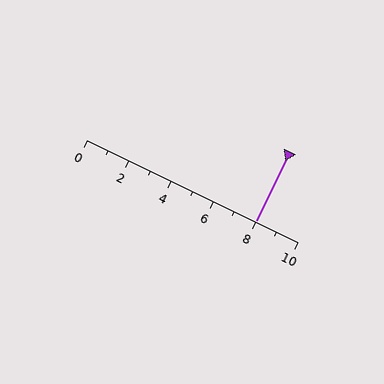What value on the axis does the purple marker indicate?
The marker indicates approximately 8.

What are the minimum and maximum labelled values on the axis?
The axis runs from 0 to 10.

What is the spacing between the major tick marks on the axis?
The major ticks are spaced 2 apart.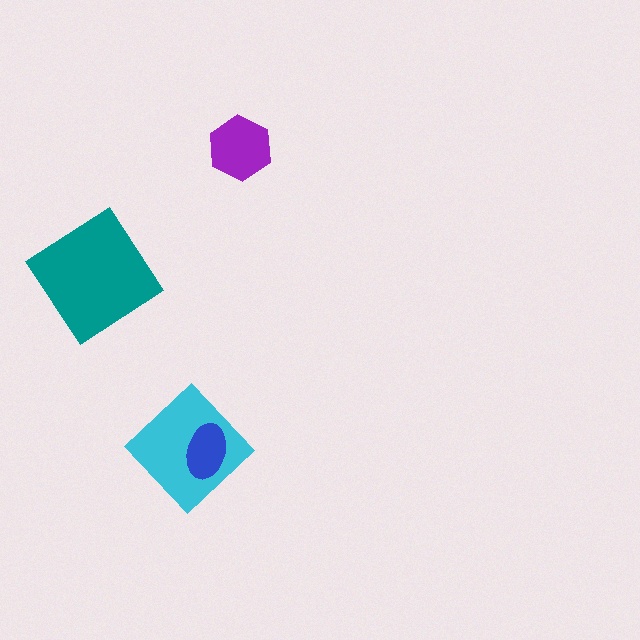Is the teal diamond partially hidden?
No, no other shape covers it.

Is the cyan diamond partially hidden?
Yes, it is partially covered by another shape.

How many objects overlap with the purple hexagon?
0 objects overlap with the purple hexagon.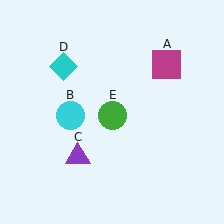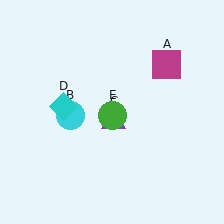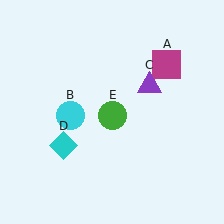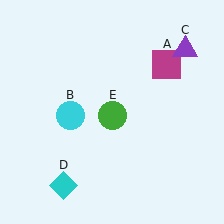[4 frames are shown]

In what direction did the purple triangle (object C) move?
The purple triangle (object C) moved up and to the right.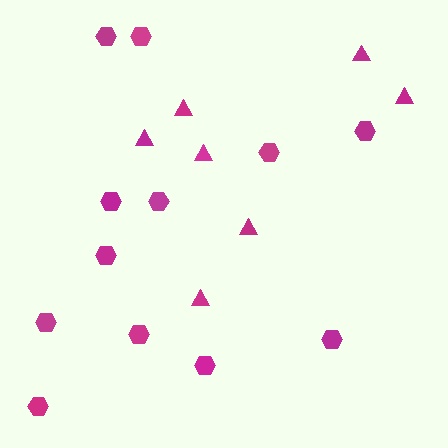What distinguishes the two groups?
There are 2 groups: one group of triangles (7) and one group of hexagons (12).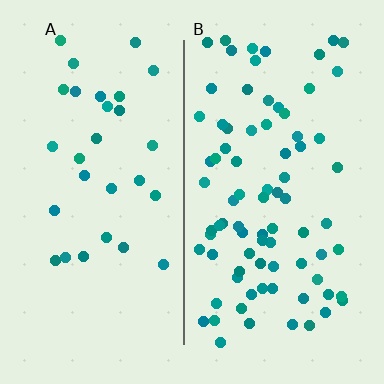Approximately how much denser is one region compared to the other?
Approximately 2.7× — region B over region A.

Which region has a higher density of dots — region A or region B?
B (the right).